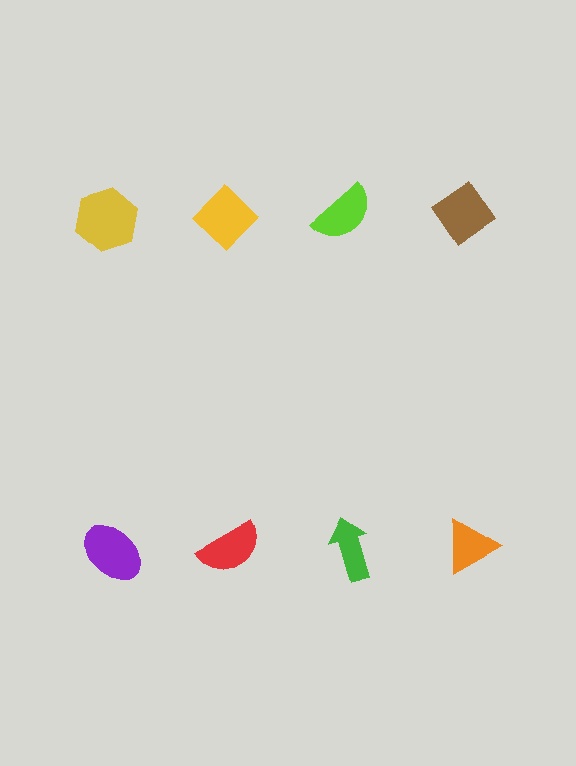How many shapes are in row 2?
4 shapes.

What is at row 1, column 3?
A lime semicircle.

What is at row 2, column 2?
A red semicircle.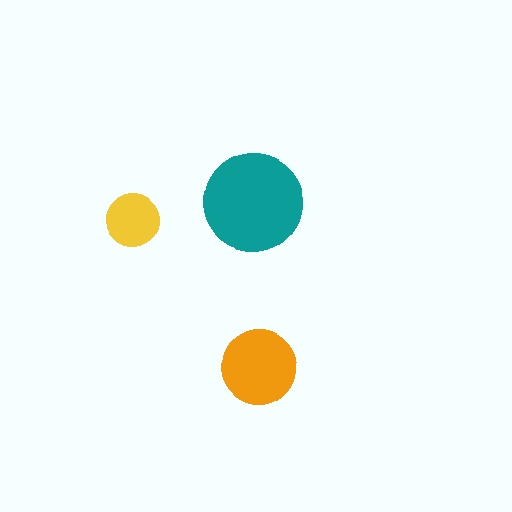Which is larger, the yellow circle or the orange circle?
The orange one.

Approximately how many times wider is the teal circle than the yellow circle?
About 2 times wider.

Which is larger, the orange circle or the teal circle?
The teal one.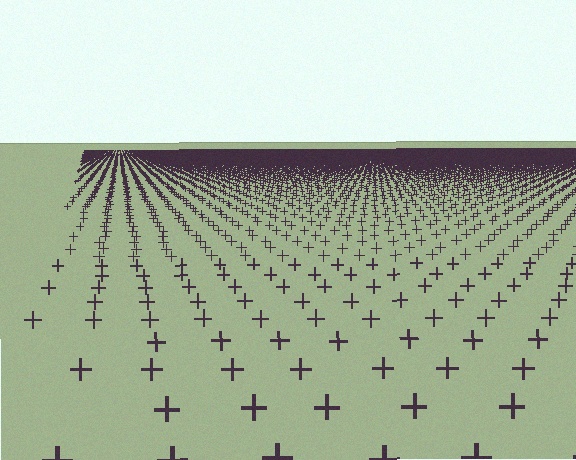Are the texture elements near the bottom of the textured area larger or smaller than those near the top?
Larger. Near the bottom, elements are closer to the viewer and appear at a bigger on-screen size.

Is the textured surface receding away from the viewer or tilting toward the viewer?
The surface is receding away from the viewer. Texture elements get smaller and denser toward the top.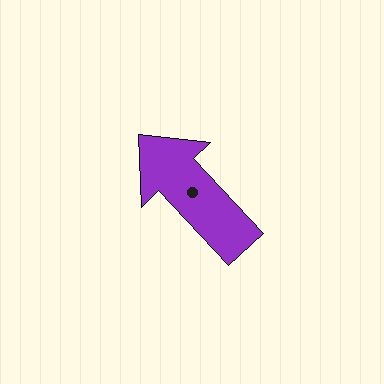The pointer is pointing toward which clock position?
Roughly 11 o'clock.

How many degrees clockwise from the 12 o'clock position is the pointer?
Approximately 317 degrees.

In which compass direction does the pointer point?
Northwest.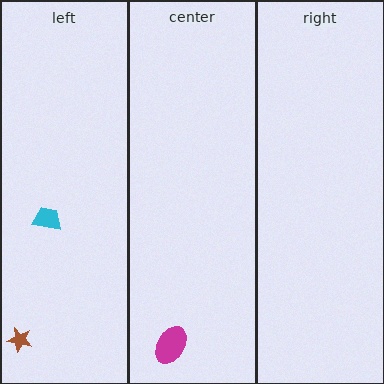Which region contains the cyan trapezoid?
The left region.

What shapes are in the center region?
The magenta ellipse.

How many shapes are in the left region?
2.